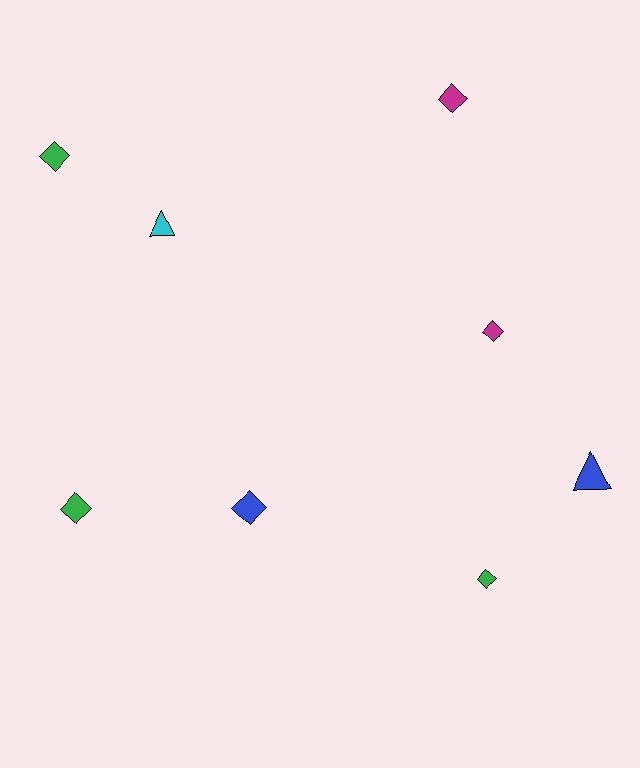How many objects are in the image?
There are 8 objects.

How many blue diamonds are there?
There is 1 blue diamond.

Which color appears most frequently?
Green, with 3 objects.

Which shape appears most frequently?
Diamond, with 6 objects.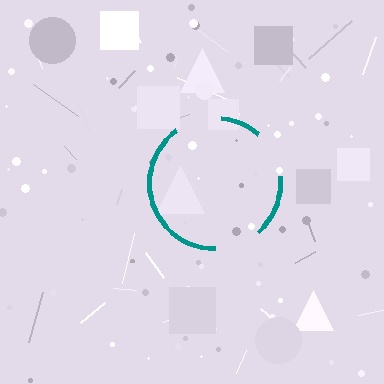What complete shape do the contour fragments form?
The contour fragments form a circle.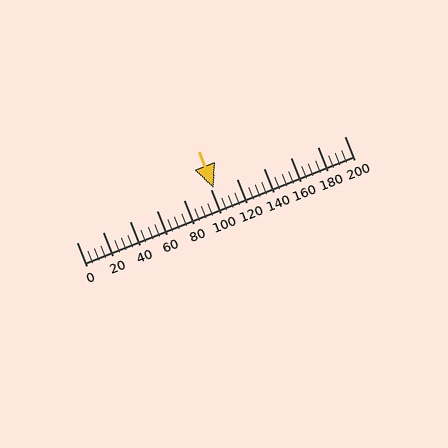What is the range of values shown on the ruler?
The ruler shows values from 0 to 200.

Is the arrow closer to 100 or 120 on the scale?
The arrow is closer to 100.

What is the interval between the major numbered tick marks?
The major tick marks are spaced 20 units apart.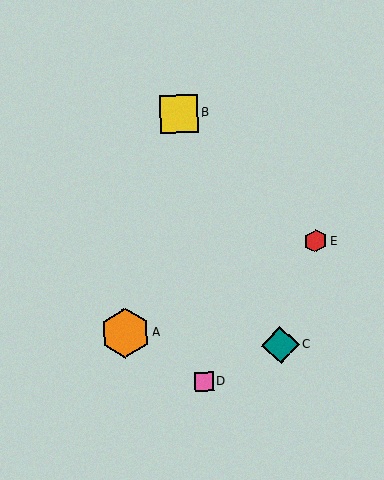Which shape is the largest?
The orange hexagon (labeled A) is the largest.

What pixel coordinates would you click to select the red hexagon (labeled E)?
Click at (316, 241) to select the red hexagon E.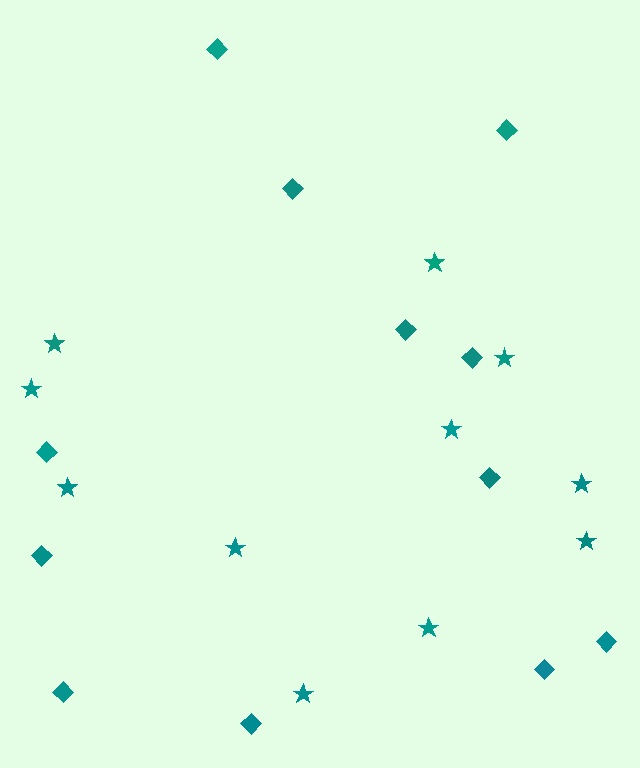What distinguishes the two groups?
There are 2 groups: one group of diamonds (12) and one group of stars (11).